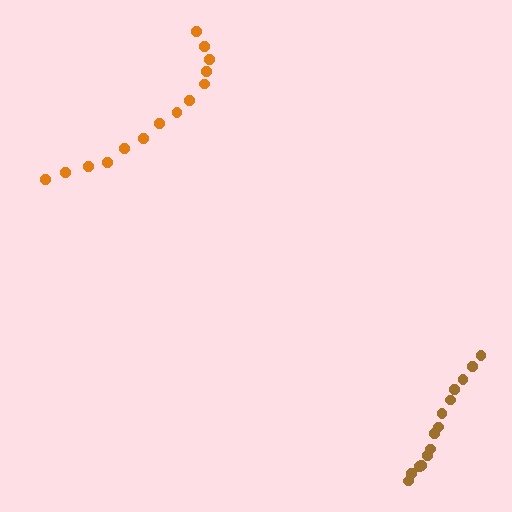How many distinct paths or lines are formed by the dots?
There are 2 distinct paths.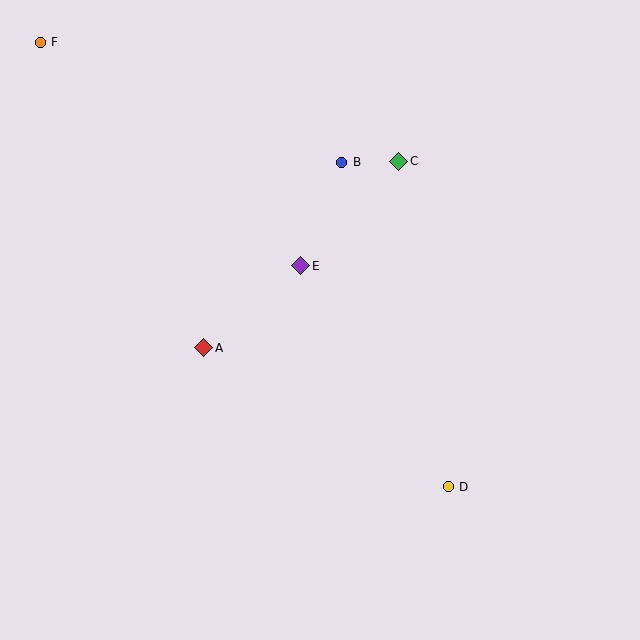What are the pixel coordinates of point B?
Point B is at (342, 162).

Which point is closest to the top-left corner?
Point F is closest to the top-left corner.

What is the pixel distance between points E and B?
The distance between E and B is 111 pixels.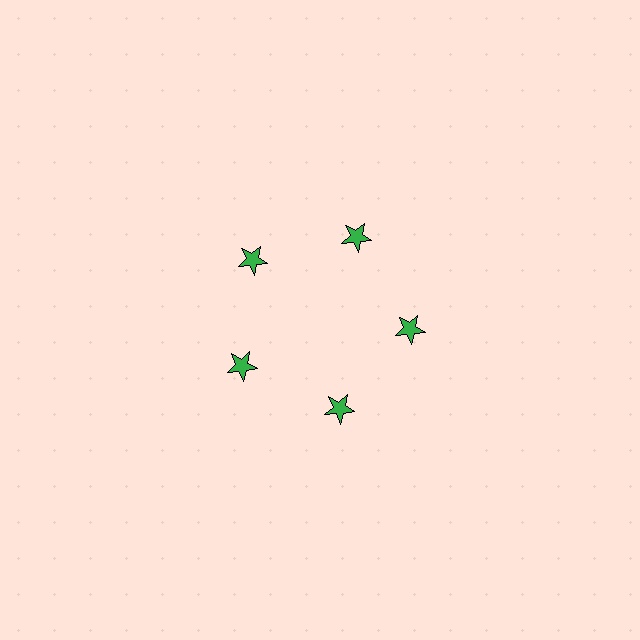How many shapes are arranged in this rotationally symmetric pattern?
There are 5 shapes, arranged in 5 groups of 1.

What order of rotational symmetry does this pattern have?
This pattern has 5-fold rotational symmetry.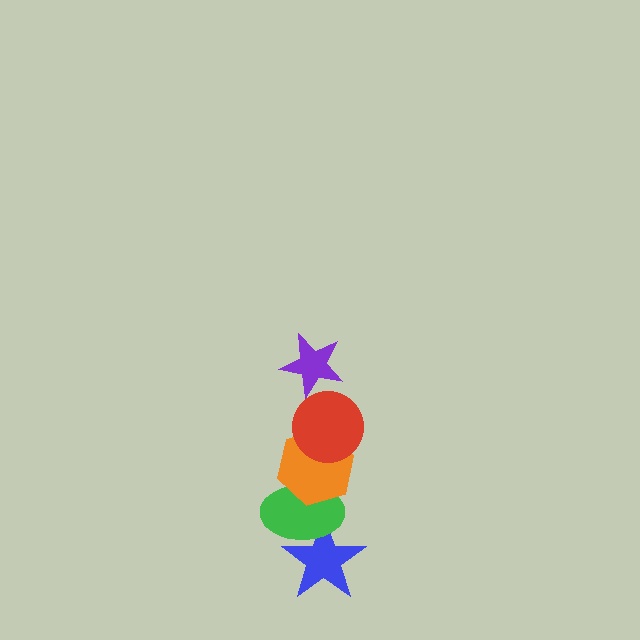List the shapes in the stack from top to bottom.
From top to bottom: the purple star, the red circle, the orange hexagon, the green ellipse, the blue star.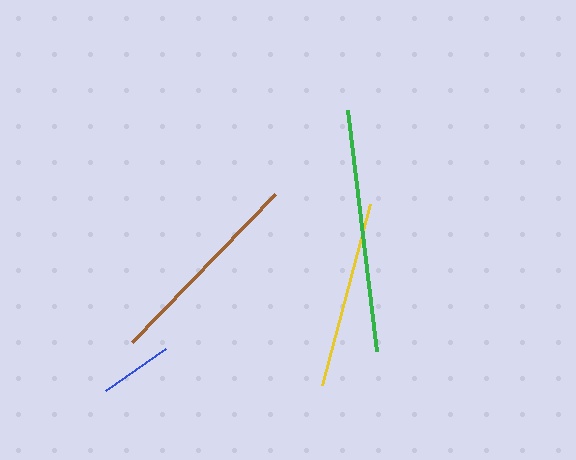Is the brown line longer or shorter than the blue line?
The brown line is longer than the blue line.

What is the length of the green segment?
The green segment is approximately 243 pixels long.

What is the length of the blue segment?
The blue segment is approximately 73 pixels long.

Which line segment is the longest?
The green line is the longest at approximately 243 pixels.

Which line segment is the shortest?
The blue line is the shortest at approximately 73 pixels.